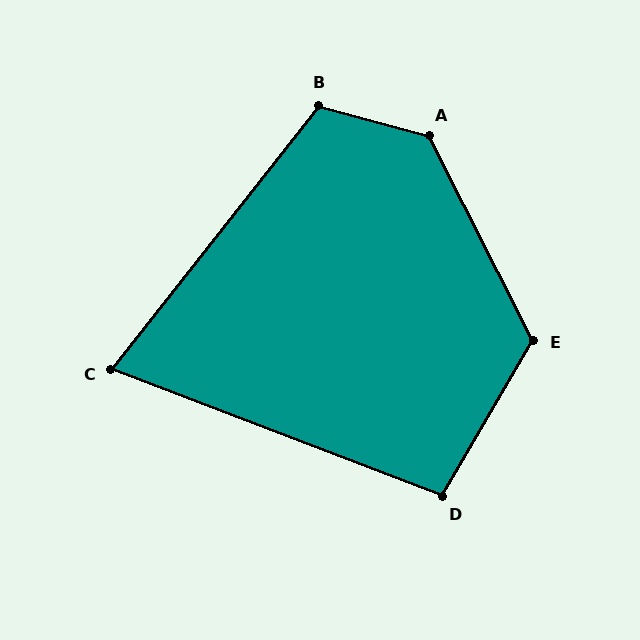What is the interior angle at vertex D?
Approximately 99 degrees (obtuse).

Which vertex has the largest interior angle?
A, at approximately 132 degrees.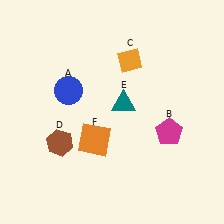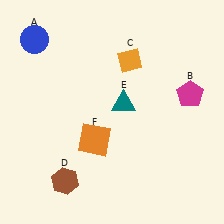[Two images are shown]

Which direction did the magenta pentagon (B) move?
The magenta pentagon (B) moved up.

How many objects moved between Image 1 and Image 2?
3 objects moved between the two images.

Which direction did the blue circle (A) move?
The blue circle (A) moved up.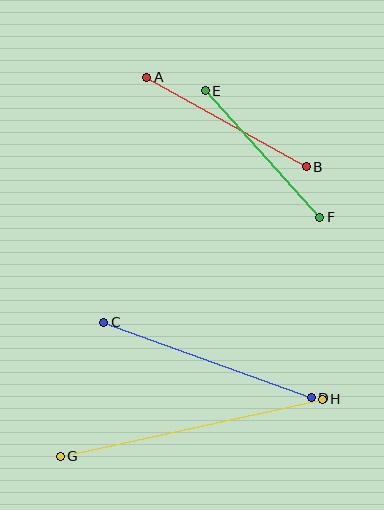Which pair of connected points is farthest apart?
Points G and H are farthest apart.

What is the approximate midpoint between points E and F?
The midpoint is at approximately (262, 154) pixels.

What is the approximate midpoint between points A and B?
The midpoint is at approximately (227, 122) pixels.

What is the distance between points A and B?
The distance is approximately 183 pixels.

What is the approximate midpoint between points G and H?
The midpoint is at approximately (191, 428) pixels.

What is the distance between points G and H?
The distance is approximately 269 pixels.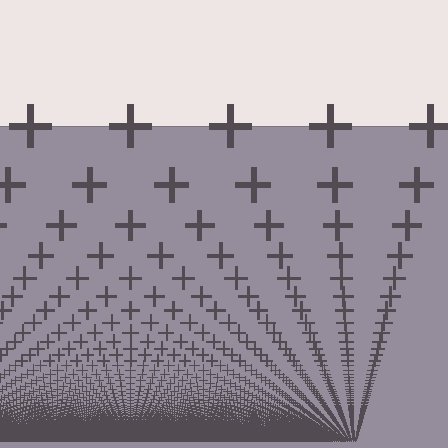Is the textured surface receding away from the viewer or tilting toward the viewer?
The surface appears to tilt toward the viewer. Texture elements get larger and sparser toward the top.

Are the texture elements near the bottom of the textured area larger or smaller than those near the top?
Smaller. The gradient is inverted — elements near the bottom are smaller and denser.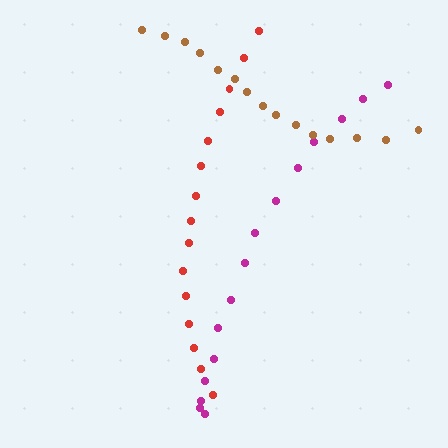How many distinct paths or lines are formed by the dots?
There are 3 distinct paths.